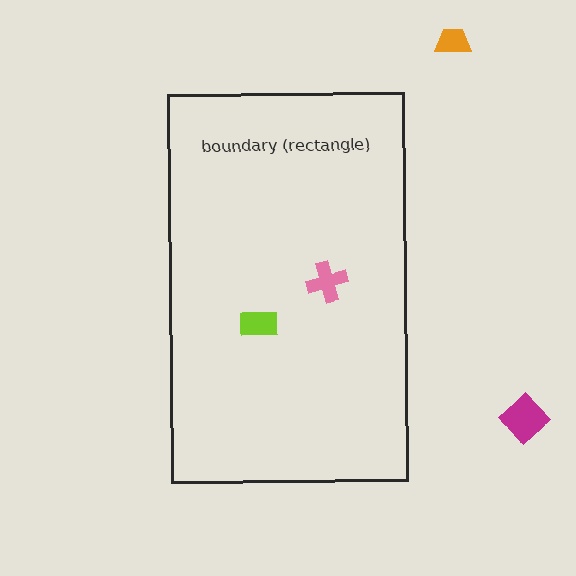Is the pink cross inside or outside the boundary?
Inside.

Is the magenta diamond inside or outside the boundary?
Outside.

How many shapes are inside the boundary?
2 inside, 2 outside.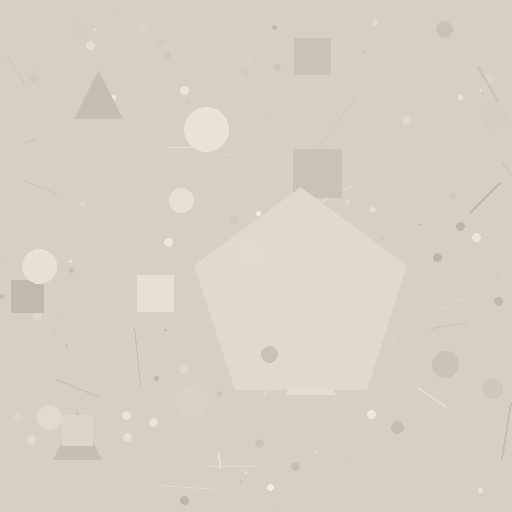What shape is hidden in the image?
A pentagon is hidden in the image.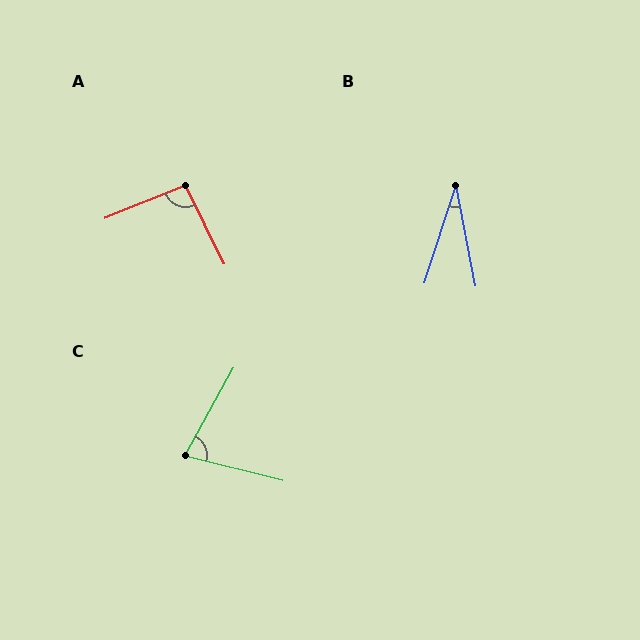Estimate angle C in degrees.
Approximately 76 degrees.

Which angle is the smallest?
B, at approximately 29 degrees.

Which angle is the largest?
A, at approximately 94 degrees.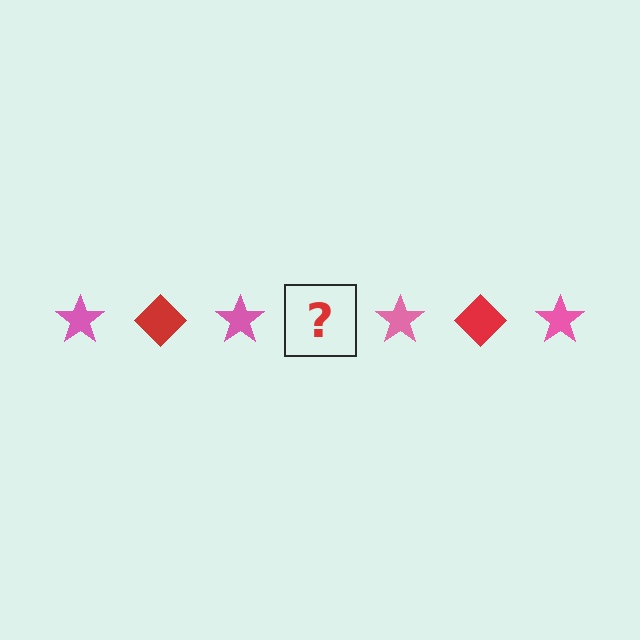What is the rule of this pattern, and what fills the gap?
The rule is that the pattern alternates between pink star and red diamond. The gap should be filled with a red diamond.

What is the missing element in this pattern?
The missing element is a red diamond.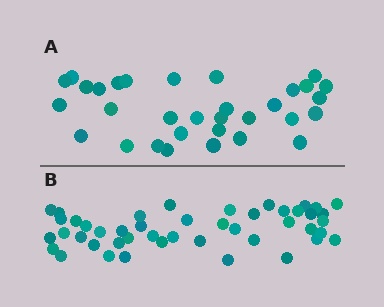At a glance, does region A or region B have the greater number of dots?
Region B (the bottom region) has more dots.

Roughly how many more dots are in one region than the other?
Region B has approximately 15 more dots than region A.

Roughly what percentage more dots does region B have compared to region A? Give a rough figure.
About 45% more.